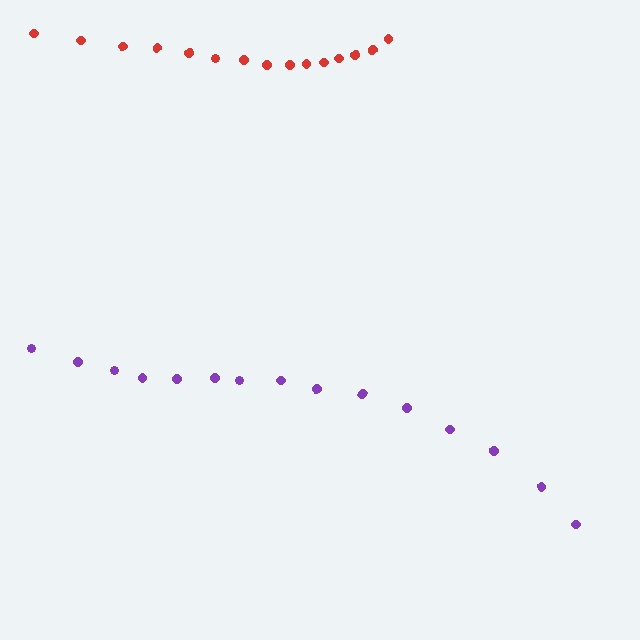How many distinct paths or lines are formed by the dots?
There are 2 distinct paths.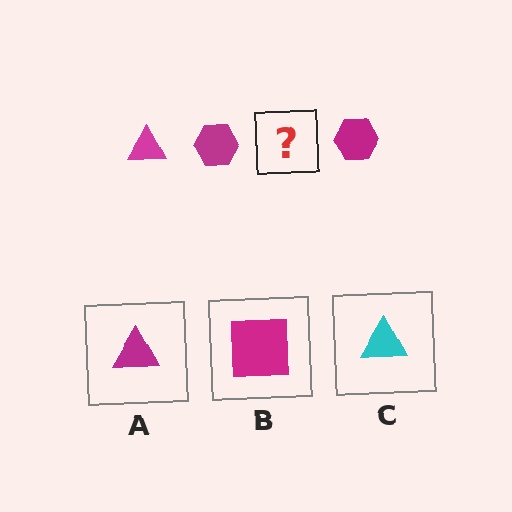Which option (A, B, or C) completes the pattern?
A.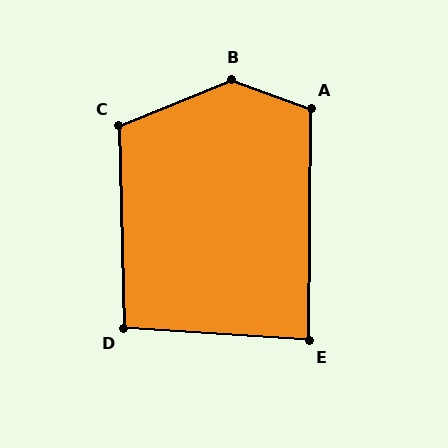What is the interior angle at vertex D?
Approximately 95 degrees (obtuse).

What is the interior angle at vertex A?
Approximately 110 degrees (obtuse).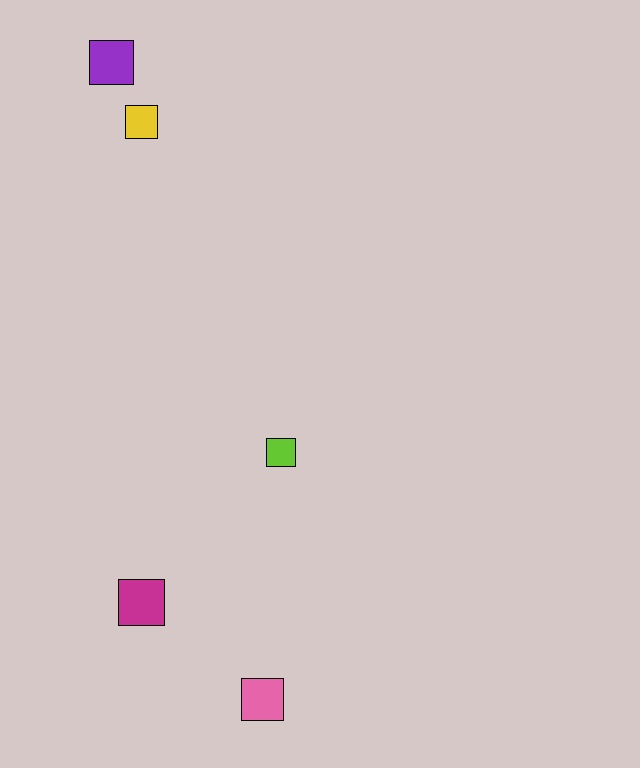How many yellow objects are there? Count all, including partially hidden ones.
There is 1 yellow object.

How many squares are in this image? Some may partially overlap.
There are 5 squares.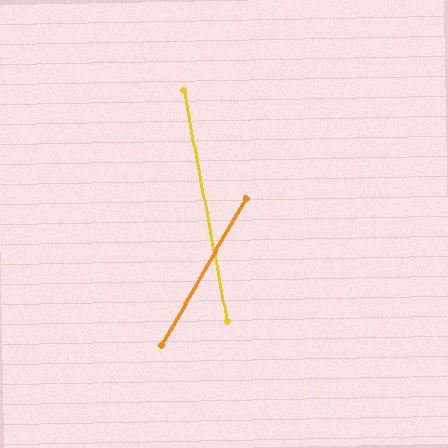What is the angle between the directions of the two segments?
Approximately 40 degrees.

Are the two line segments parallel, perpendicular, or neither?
Neither parallel nor perpendicular — they differ by about 40°.